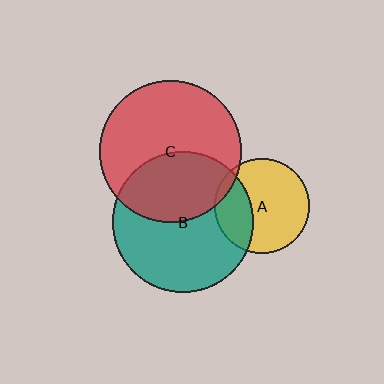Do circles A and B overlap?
Yes.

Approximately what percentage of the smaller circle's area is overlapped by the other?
Approximately 30%.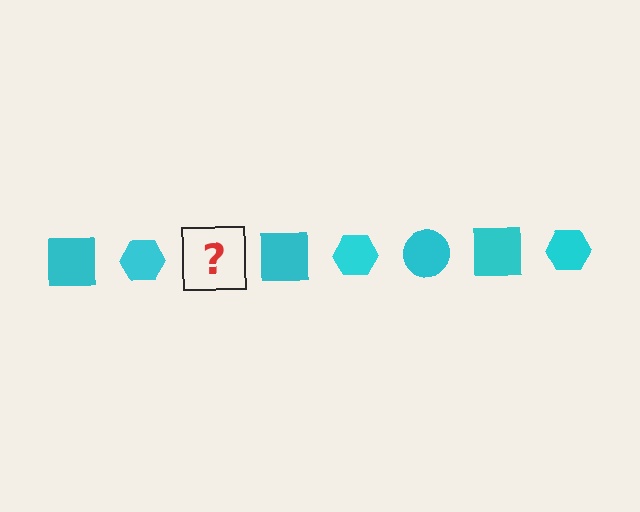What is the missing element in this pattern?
The missing element is a cyan circle.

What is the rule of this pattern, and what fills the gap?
The rule is that the pattern cycles through square, hexagon, circle shapes in cyan. The gap should be filled with a cyan circle.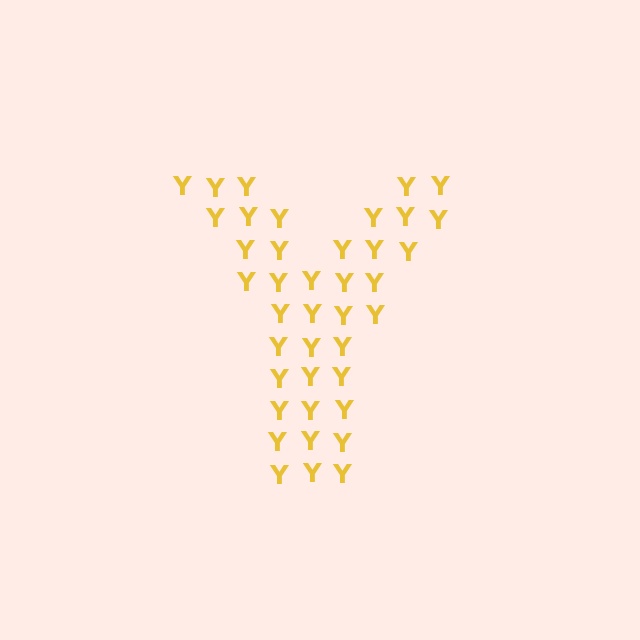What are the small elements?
The small elements are letter Y's.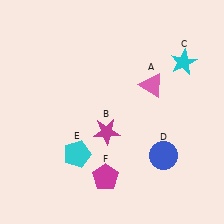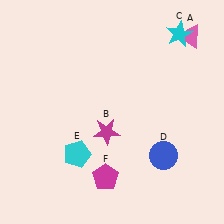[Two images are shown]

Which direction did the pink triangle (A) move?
The pink triangle (A) moved up.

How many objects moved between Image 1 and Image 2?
2 objects moved between the two images.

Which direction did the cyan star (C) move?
The cyan star (C) moved up.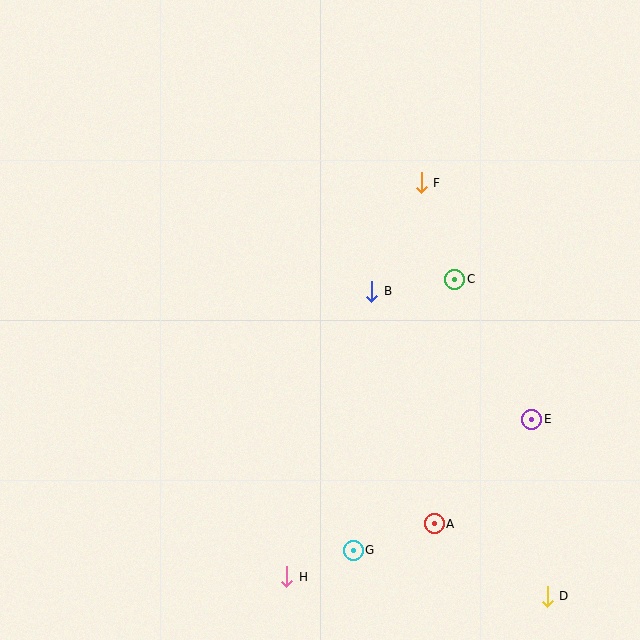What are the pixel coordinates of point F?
Point F is at (421, 183).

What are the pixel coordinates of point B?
Point B is at (372, 291).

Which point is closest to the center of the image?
Point B at (372, 291) is closest to the center.